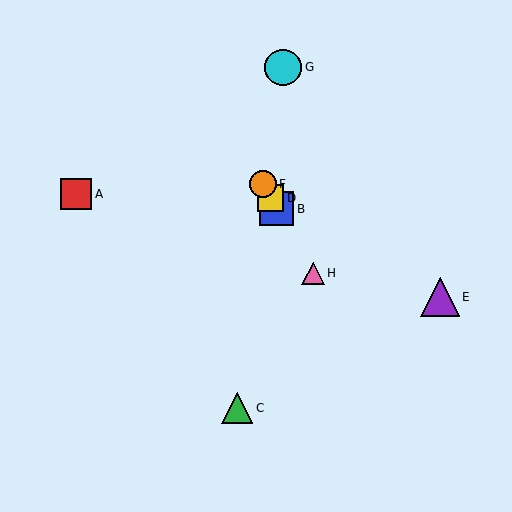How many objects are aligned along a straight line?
4 objects (B, D, F, H) are aligned along a straight line.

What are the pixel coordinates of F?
Object F is at (263, 184).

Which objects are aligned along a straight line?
Objects B, D, F, H are aligned along a straight line.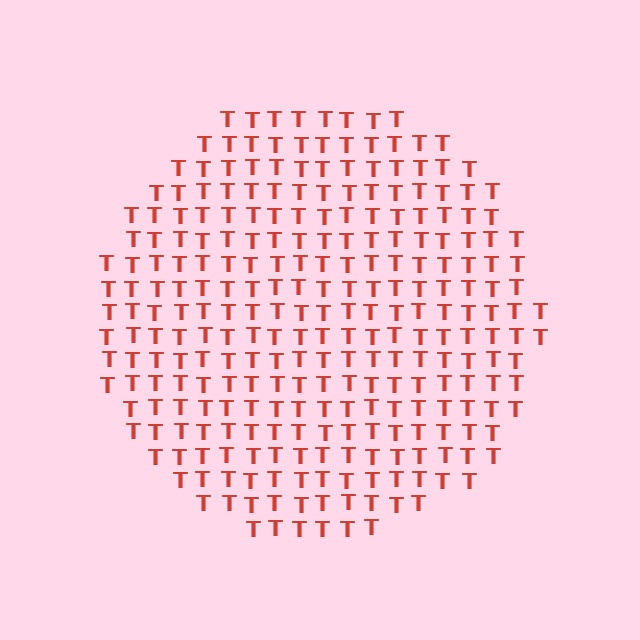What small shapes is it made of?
It is made of small letter T's.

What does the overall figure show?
The overall figure shows a circle.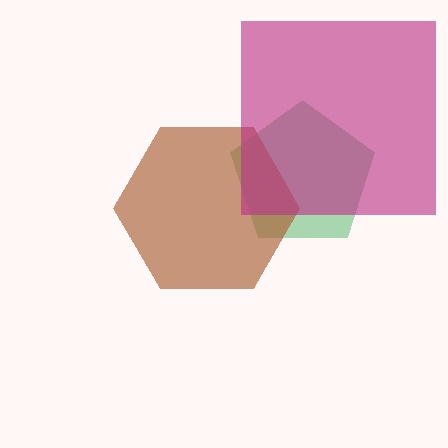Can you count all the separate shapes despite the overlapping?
Yes, there are 3 separate shapes.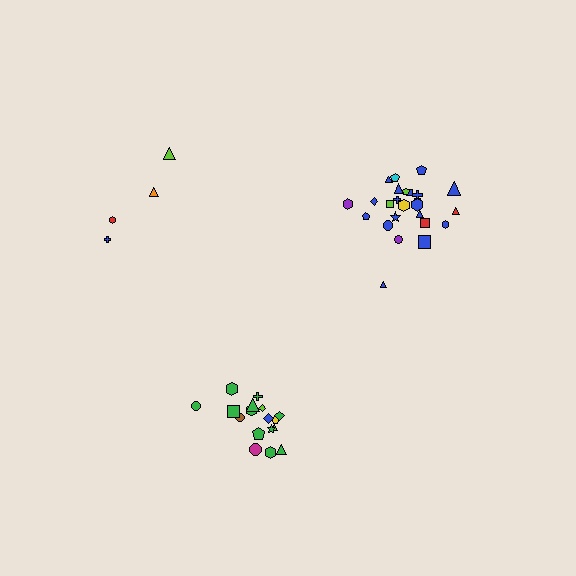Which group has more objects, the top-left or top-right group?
The top-right group.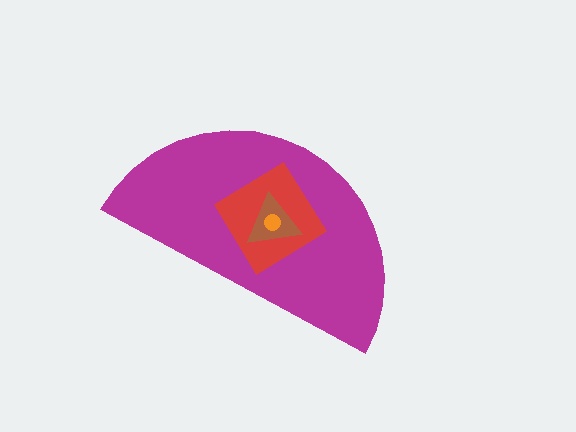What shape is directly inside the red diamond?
The brown triangle.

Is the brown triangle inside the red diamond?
Yes.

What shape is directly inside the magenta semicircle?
The red diamond.